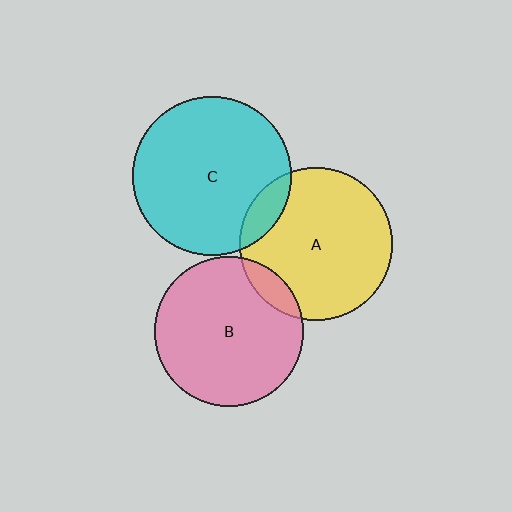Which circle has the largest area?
Circle C (cyan).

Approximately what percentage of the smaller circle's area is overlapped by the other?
Approximately 10%.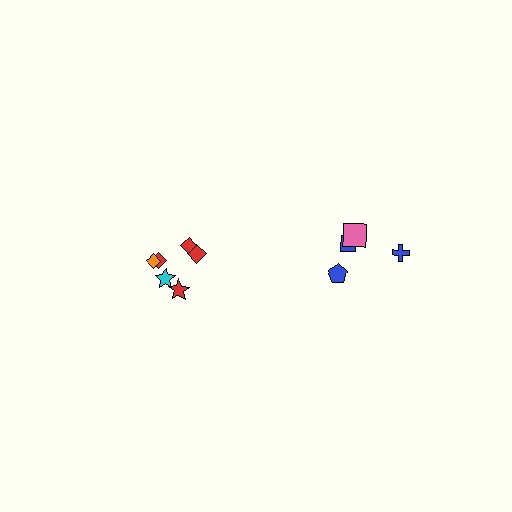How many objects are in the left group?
There are 6 objects.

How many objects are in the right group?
There are 4 objects.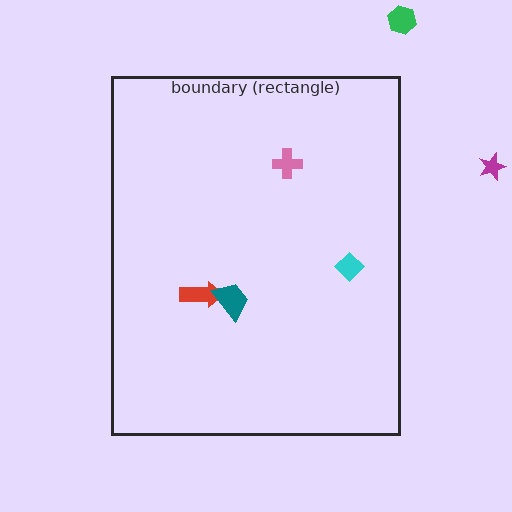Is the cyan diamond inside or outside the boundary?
Inside.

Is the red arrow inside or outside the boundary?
Inside.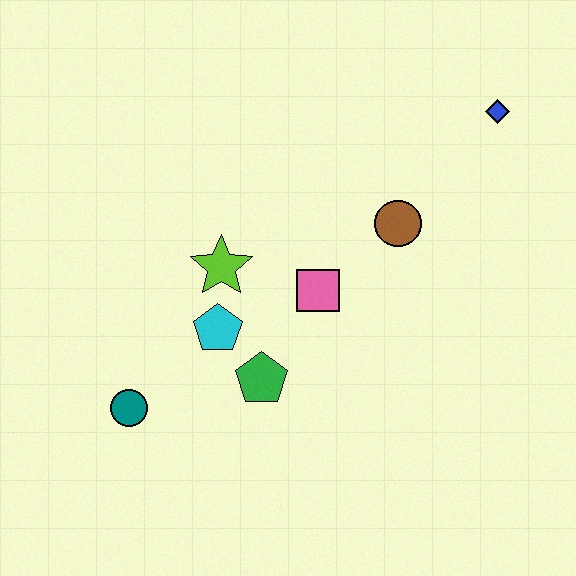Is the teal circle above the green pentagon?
No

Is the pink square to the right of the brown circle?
No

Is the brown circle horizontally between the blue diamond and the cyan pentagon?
Yes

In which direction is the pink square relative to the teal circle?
The pink square is to the right of the teal circle.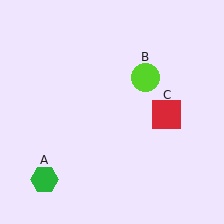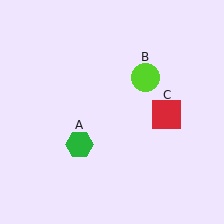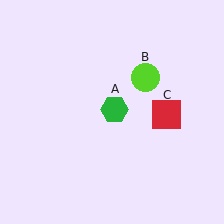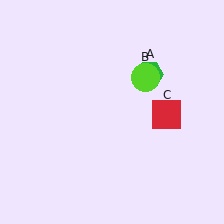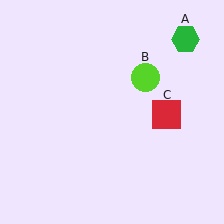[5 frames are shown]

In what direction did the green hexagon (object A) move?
The green hexagon (object A) moved up and to the right.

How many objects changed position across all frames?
1 object changed position: green hexagon (object A).